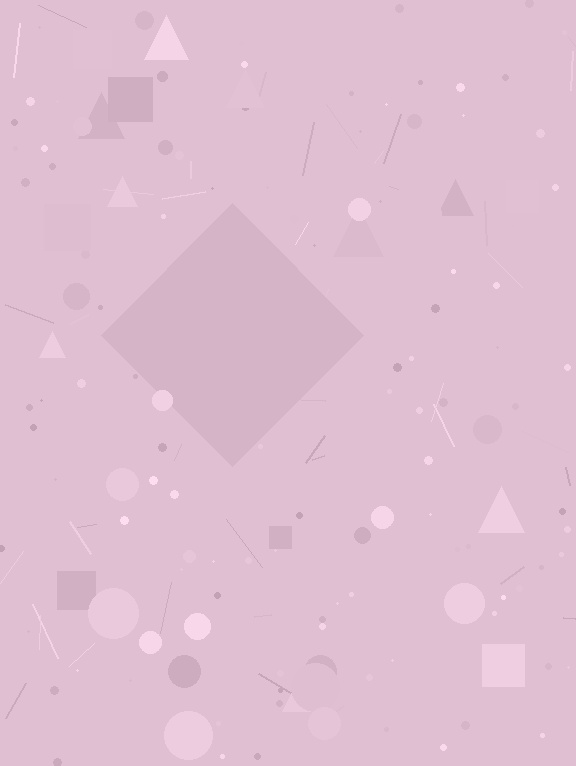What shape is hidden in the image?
A diamond is hidden in the image.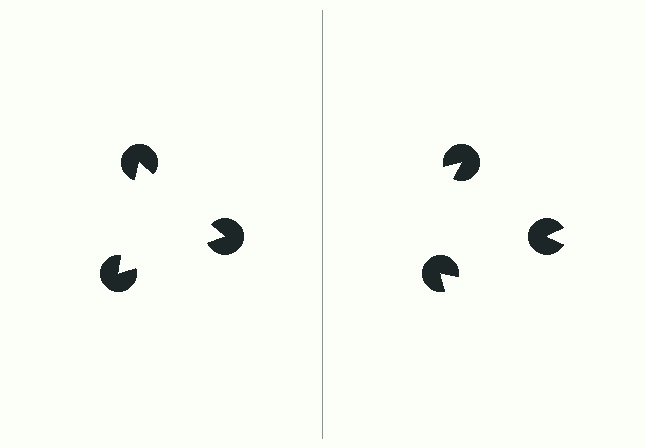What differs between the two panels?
The pac-man discs are positioned identically on both sides; only the wedge orientations differ. On the left they align to a triangle; on the right they are misaligned.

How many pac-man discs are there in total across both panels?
6 — 3 on each side.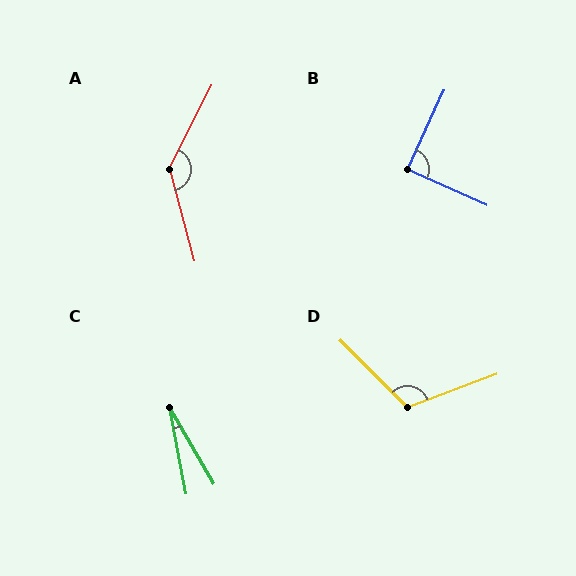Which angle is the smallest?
C, at approximately 19 degrees.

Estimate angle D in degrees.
Approximately 115 degrees.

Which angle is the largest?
A, at approximately 138 degrees.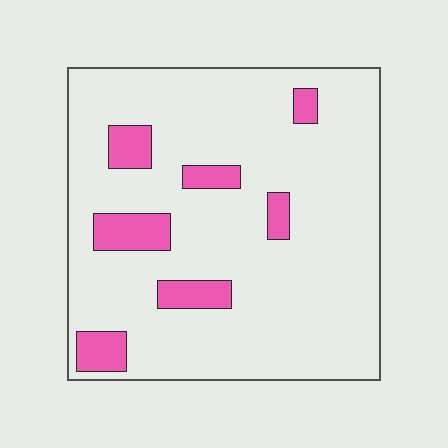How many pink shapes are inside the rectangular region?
7.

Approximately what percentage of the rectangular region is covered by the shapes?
Approximately 15%.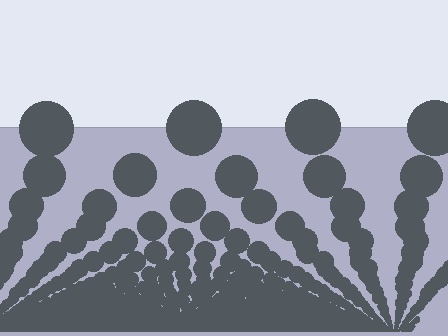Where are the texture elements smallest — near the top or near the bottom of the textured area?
Near the bottom.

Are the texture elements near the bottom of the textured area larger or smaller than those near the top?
Smaller. The gradient is inverted — elements near the bottom are smaller and denser.